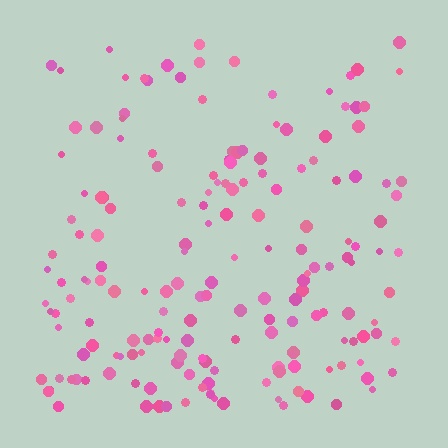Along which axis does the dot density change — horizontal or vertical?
Vertical.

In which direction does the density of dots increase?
From top to bottom, with the bottom side densest.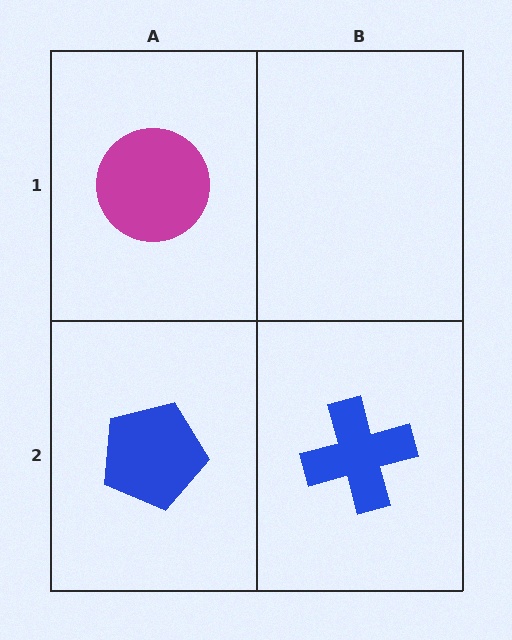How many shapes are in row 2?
2 shapes.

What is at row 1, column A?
A magenta circle.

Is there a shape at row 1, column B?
No, that cell is empty.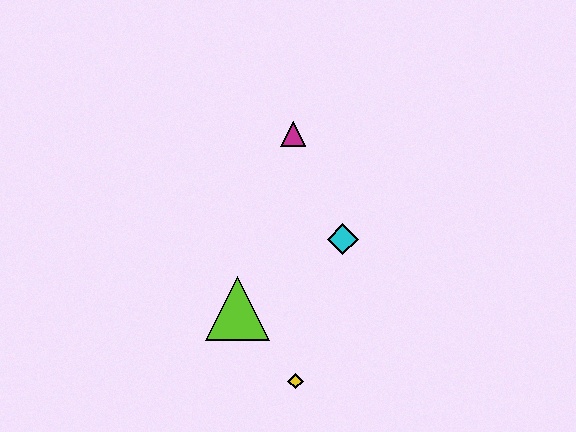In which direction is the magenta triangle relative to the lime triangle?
The magenta triangle is above the lime triangle.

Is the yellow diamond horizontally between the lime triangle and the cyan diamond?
Yes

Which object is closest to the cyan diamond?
The magenta triangle is closest to the cyan diamond.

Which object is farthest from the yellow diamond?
The magenta triangle is farthest from the yellow diamond.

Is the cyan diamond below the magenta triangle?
Yes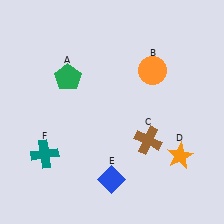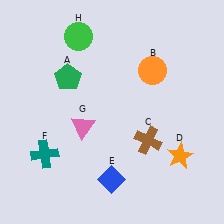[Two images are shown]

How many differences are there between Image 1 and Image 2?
There are 2 differences between the two images.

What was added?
A pink triangle (G), a green circle (H) were added in Image 2.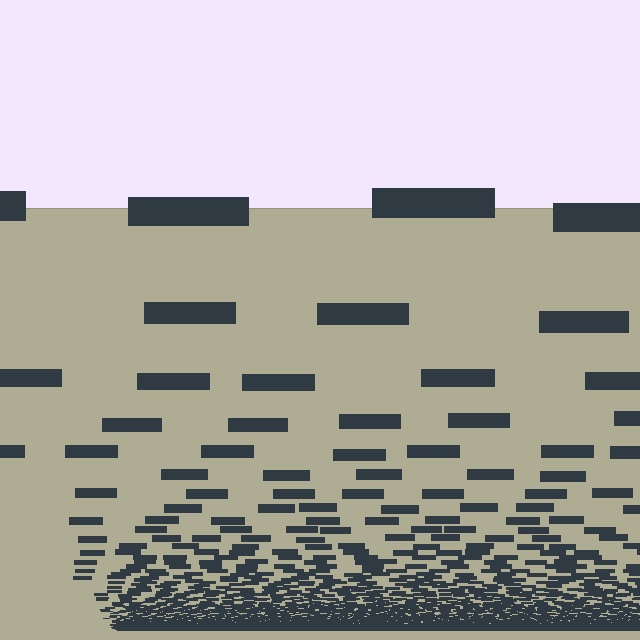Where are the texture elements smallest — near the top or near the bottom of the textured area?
Near the bottom.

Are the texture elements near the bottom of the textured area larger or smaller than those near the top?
Smaller. The gradient is inverted — elements near the bottom are smaller and denser.